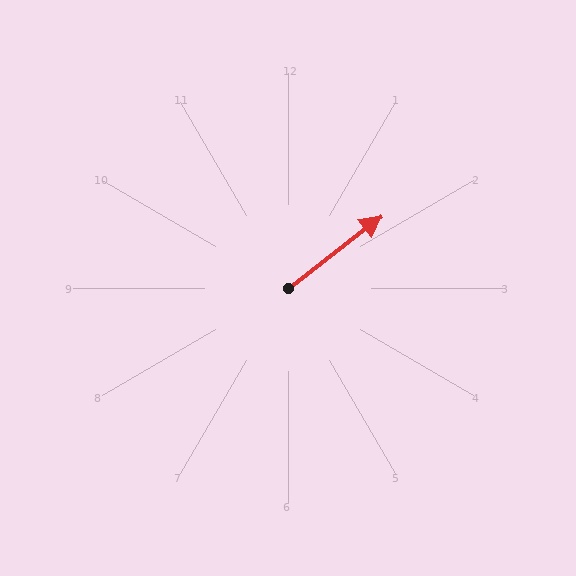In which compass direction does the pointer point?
Northeast.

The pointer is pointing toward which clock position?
Roughly 2 o'clock.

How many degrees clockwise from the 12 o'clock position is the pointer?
Approximately 52 degrees.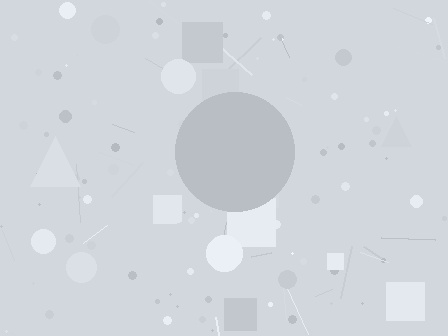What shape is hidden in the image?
A circle is hidden in the image.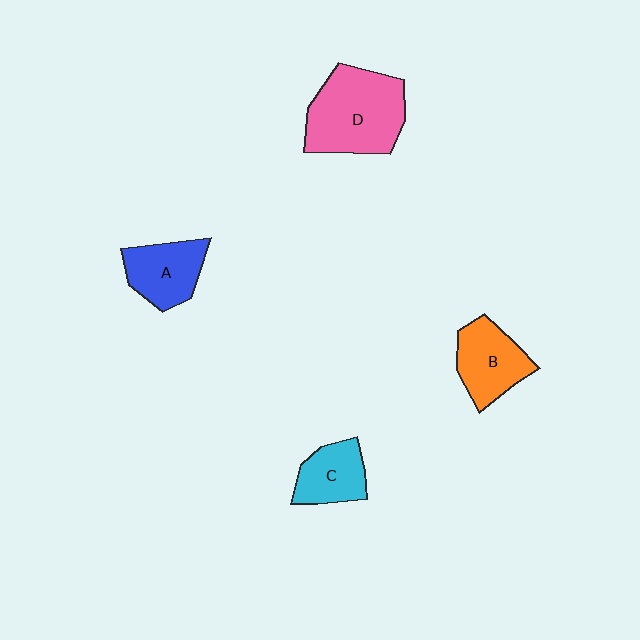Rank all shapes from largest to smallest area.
From largest to smallest: D (pink), B (orange), A (blue), C (cyan).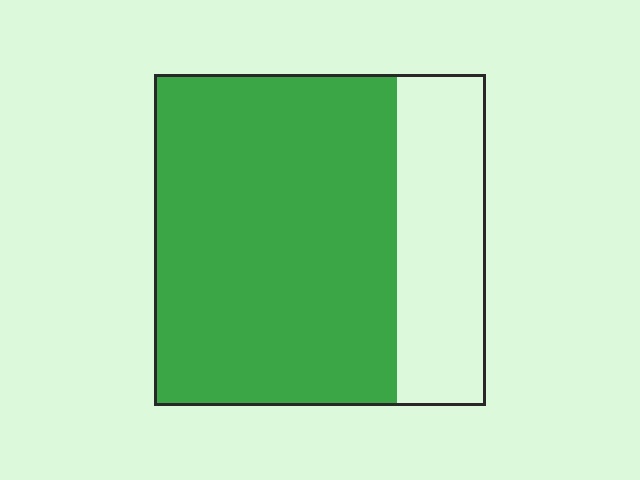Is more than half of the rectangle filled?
Yes.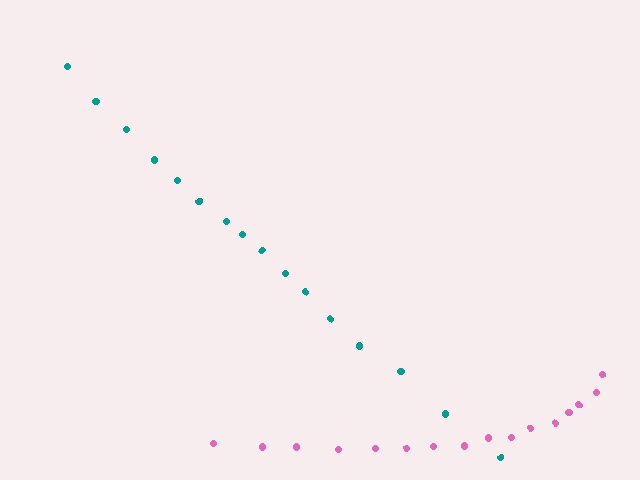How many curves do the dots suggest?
There are 2 distinct paths.